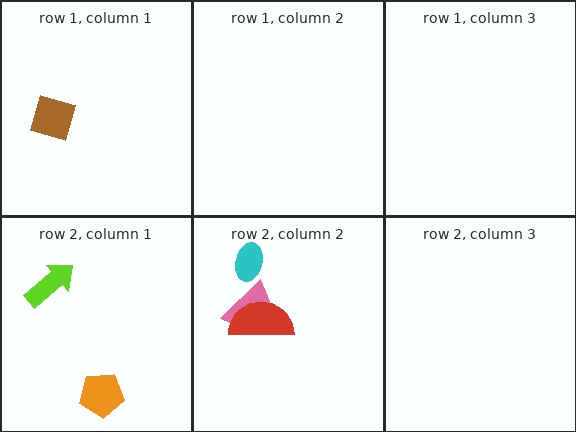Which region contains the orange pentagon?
The row 2, column 1 region.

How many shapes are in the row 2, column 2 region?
3.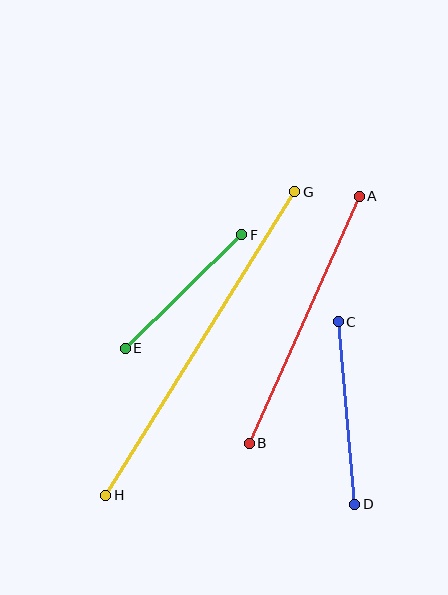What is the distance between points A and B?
The distance is approximately 271 pixels.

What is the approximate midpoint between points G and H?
The midpoint is at approximately (200, 343) pixels.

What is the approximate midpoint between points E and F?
The midpoint is at approximately (184, 292) pixels.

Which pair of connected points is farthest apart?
Points G and H are farthest apart.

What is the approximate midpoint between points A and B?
The midpoint is at approximately (304, 320) pixels.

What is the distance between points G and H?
The distance is approximately 358 pixels.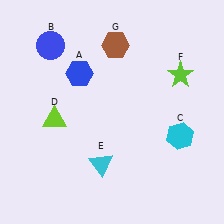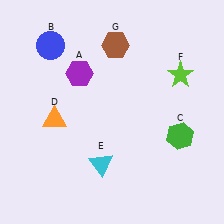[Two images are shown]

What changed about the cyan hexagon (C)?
In Image 1, C is cyan. In Image 2, it changed to green.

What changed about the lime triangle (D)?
In Image 1, D is lime. In Image 2, it changed to orange.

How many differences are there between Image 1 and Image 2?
There are 3 differences between the two images.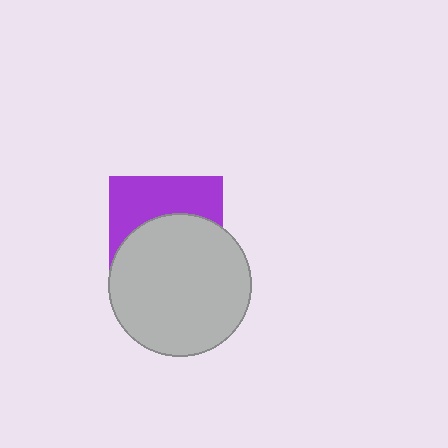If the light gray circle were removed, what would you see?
You would see the complete purple square.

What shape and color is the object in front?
The object in front is a light gray circle.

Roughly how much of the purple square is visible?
A small part of it is visible (roughly 42%).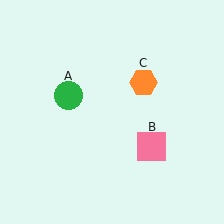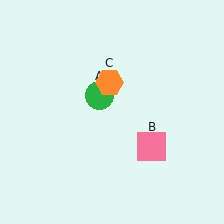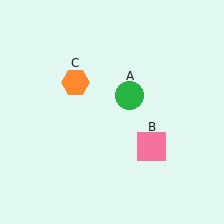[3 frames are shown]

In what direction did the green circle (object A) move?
The green circle (object A) moved right.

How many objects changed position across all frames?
2 objects changed position: green circle (object A), orange hexagon (object C).